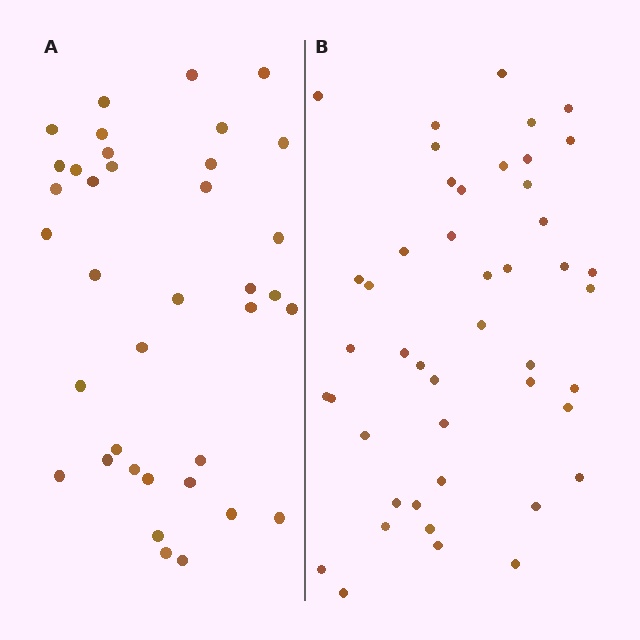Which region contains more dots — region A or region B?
Region B (the right region) has more dots.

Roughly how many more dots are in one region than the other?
Region B has roughly 8 or so more dots than region A.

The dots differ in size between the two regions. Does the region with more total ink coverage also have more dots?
No. Region A has more total ink coverage because its dots are larger, but region B actually contains more individual dots. Total area can be misleading — the number of items is what matters here.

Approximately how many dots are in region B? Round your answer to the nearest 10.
About 50 dots. (The exact count is 46, which rounds to 50.)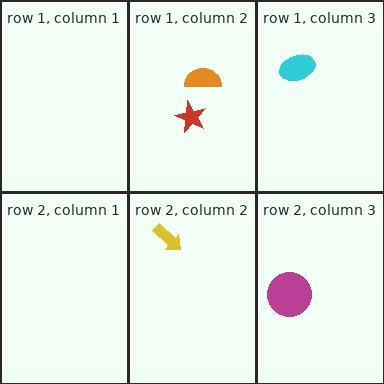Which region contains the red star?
The row 1, column 2 region.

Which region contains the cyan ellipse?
The row 1, column 3 region.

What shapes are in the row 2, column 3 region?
The magenta circle.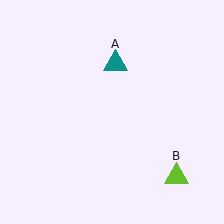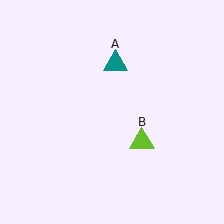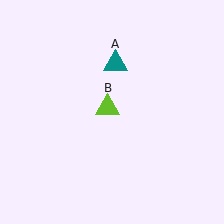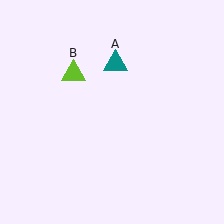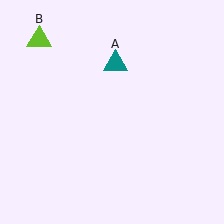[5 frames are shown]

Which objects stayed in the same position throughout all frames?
Teal triangle (object A) remained stationary.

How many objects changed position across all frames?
1 object changed position: lime triangle (object B).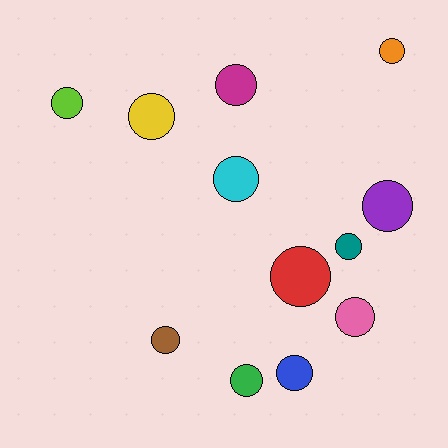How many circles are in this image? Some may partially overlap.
There are 12 circles.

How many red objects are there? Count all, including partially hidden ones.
There is 1 red object.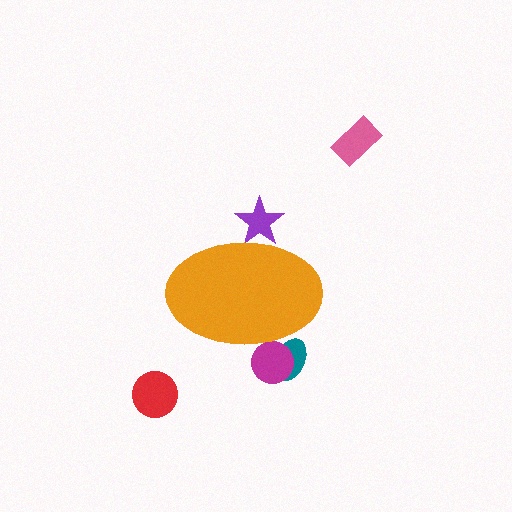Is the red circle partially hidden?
No, the red circle is fully visible.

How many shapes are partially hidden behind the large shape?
3 shapes are partially hidden.